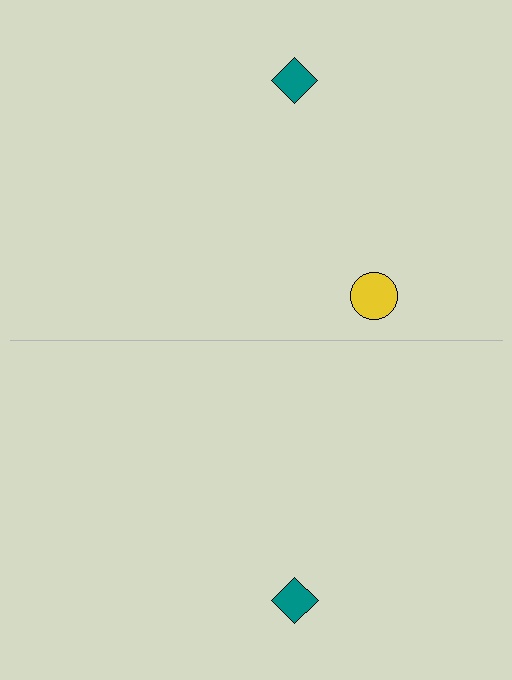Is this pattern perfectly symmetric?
No, the pattern is not perfectly symmetric. A yellow circle is missing from the bottom side.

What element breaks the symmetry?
A yellow circle is missing from the bottom side.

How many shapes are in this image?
There are 3 shapes in this image.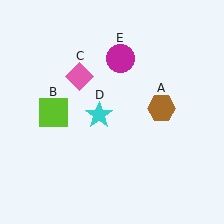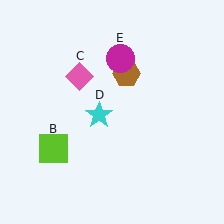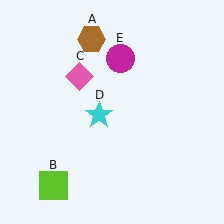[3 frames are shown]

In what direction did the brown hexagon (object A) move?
The brown hexagon (object A) moved up and to the left.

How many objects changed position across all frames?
2 objects changed position: brown hexagon (object A), lime square (object B).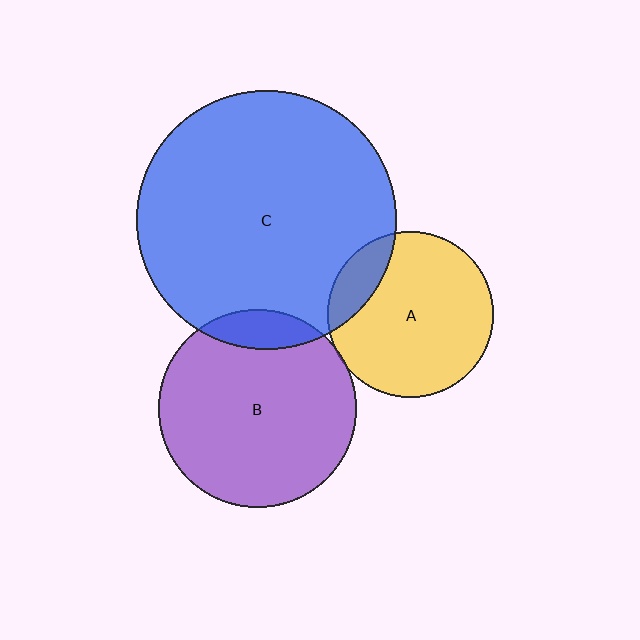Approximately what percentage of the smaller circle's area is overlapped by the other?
Approximately 5%.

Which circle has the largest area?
Circle C (blue).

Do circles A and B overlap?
Yes.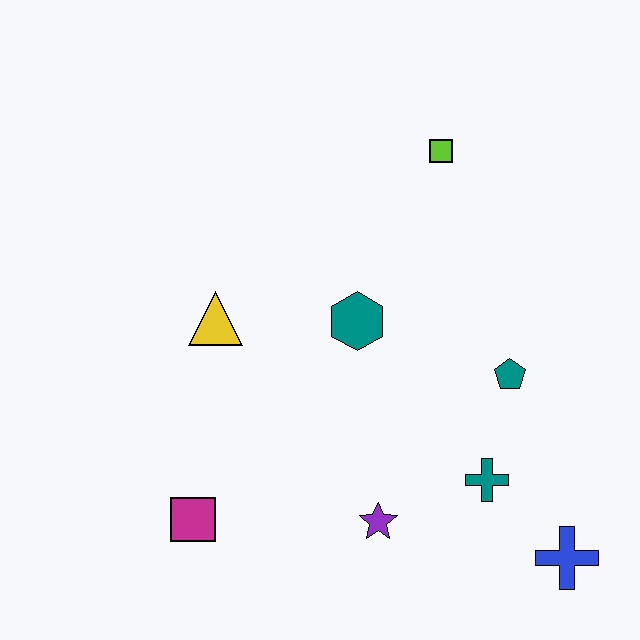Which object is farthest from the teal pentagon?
The magenta square is farthest from the teal pentagon.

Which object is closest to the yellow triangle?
The teal hexagon is closest to the yellow triangle.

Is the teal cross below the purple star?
No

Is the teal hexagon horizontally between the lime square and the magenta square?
Yes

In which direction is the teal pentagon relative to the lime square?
The teal pentagon is below the lime square.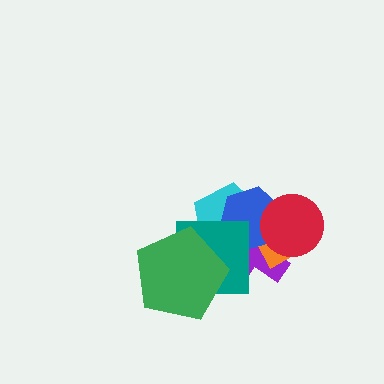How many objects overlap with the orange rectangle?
4 objects overlap with the orange rectangle.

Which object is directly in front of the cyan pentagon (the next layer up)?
The orange rectangle is directly in front of the cyan pentagon.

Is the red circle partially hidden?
No, no other shape covers it.